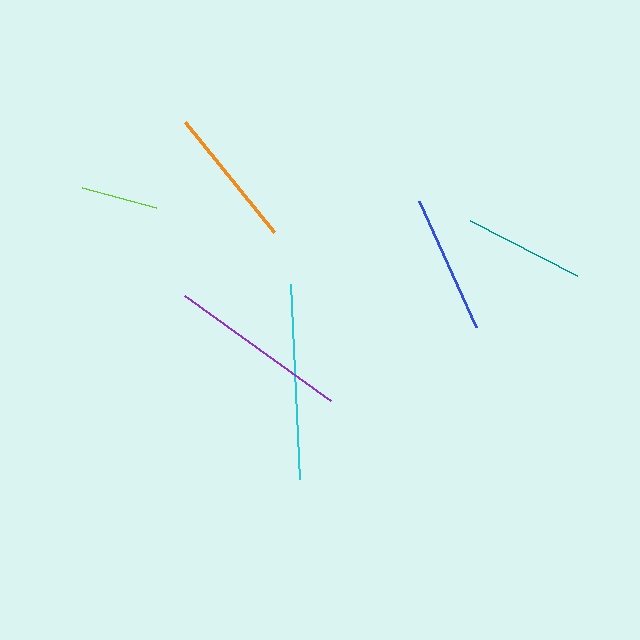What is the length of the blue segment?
The blue segment is approximately 138 pixels long.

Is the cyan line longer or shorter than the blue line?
The cyan line is longer than the blue line.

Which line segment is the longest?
The cyan line is the longest at approximately 195 pixels.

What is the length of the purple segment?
The purple segment is approximately 180 pixels long.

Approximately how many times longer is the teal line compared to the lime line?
The teal line is approximately 1.6 times the length of the lime line.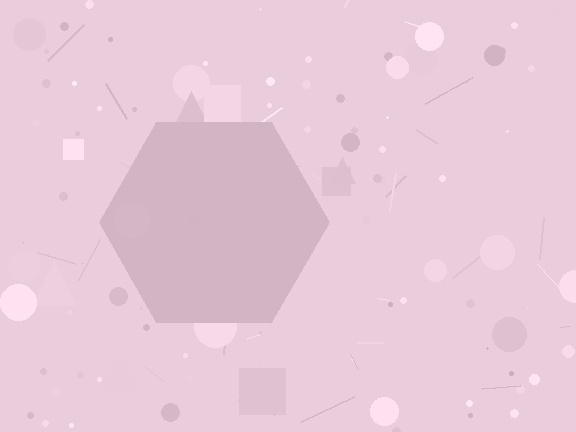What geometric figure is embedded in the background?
A hexagon is embedded in the background.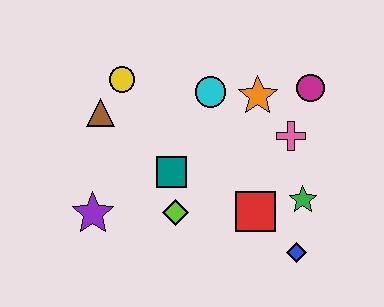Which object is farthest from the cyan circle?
The blue diamond is farthest from the cyan circle.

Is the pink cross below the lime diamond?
No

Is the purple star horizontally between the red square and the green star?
No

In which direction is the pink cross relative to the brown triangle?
The pink cross is to the right of the brown triangle.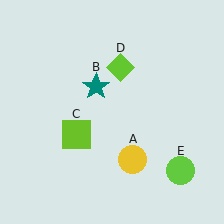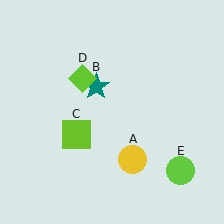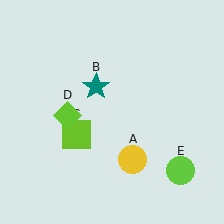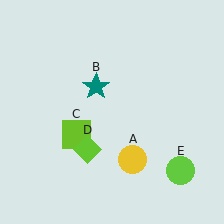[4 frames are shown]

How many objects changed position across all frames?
1 object changed position: lime diamond (object D).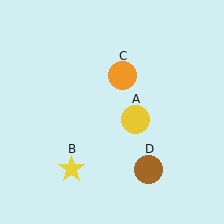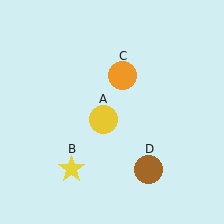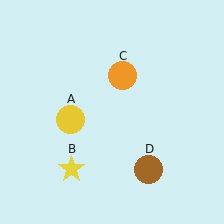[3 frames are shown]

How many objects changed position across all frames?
1 object changed position: yellow circle (object A).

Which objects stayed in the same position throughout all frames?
Yellow star (object B) and orange circle (object C) and brown circle (object D) remained stationary.